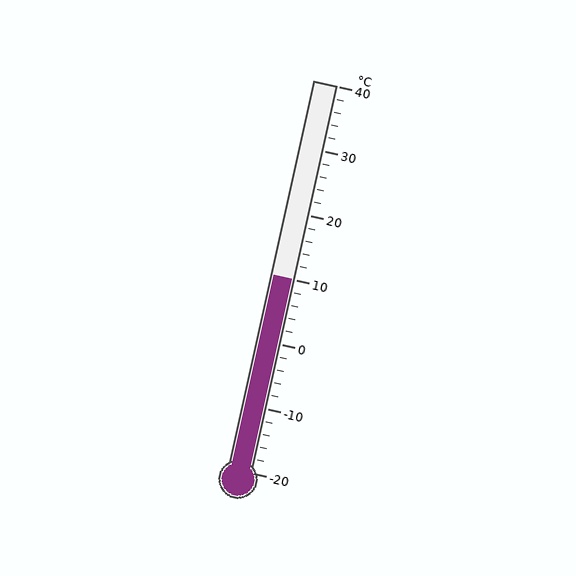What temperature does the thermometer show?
The thermometer shows approximately 10°C.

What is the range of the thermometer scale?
The thermometer scale ranges from -20°C to 40°C.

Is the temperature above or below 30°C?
The temperature is below 30°C.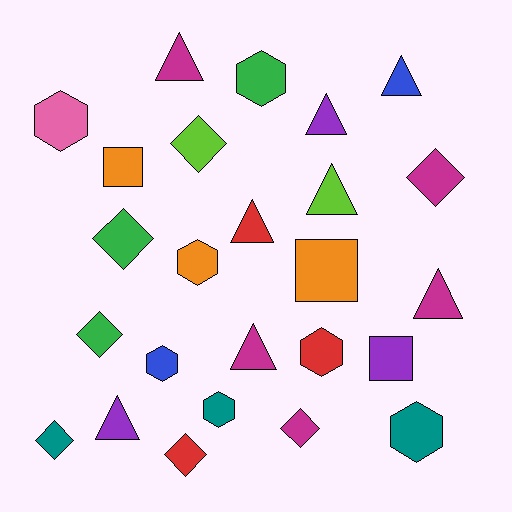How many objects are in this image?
There are 25 objects.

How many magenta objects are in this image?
There are 5 magenta objects.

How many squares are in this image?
There are 3 squares.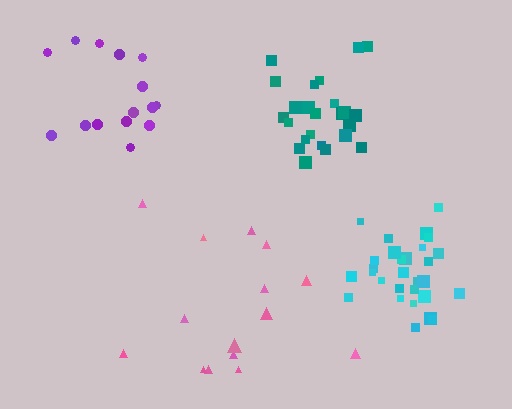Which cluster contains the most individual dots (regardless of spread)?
Cyan (29).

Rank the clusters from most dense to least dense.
cyan, teal, purple, pink.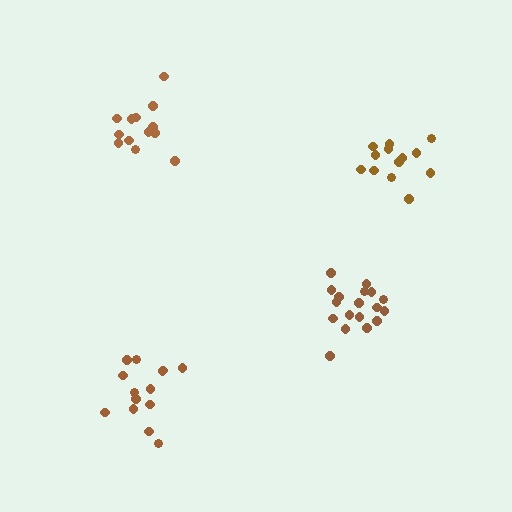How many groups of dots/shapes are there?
There are 4 groups.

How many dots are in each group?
Group 1: 14 dots, Group 2: 18 dots, Group 3: 13 dots, Group 4: 13 dots (58 total).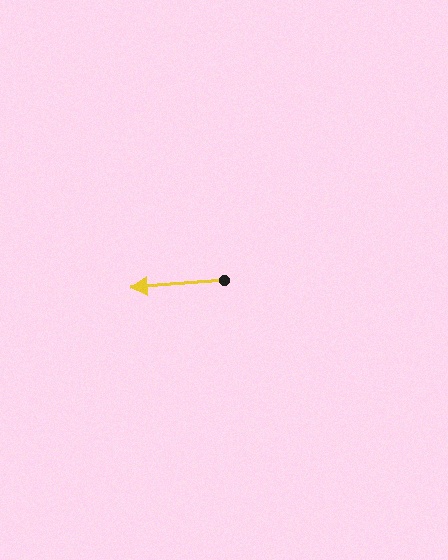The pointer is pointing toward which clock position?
Roughly 9 o'clock.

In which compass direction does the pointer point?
West.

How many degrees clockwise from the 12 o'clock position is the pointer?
Approximately 266 degrees.